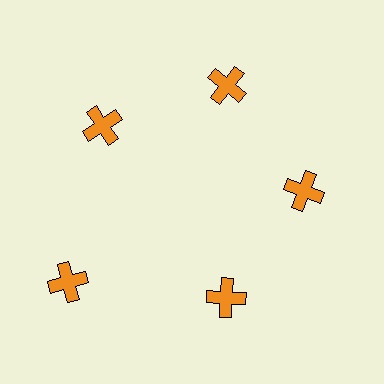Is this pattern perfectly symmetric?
No. The 5 orange crosses are arranged in a ring, but one element near the 8 o'clock position is pushed outward from the center, breaking the 5-fold rotational symmetry.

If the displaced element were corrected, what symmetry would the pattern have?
It would have 5-fold rotational symmetry — the pattern would map onto itself every 72 degrees.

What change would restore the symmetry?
The symmetry would be restored by moving it inward, back onto the ring so that all 5 crosses sit at equal angles and equal distance from the center.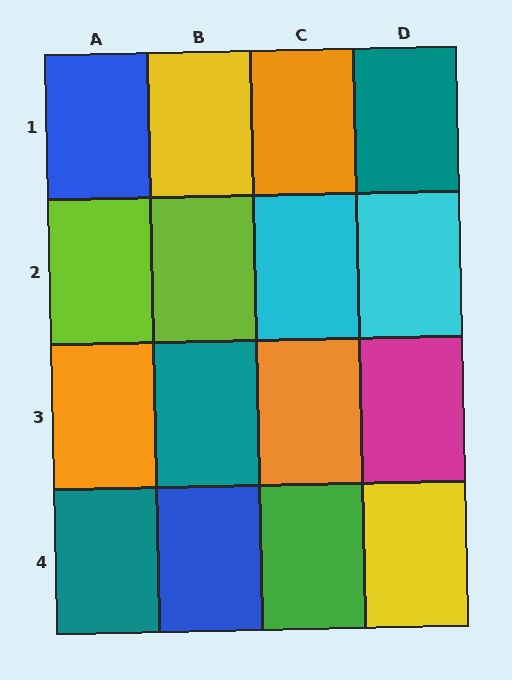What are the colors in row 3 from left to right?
Orange, teal, orange, magenta.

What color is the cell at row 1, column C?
Orange.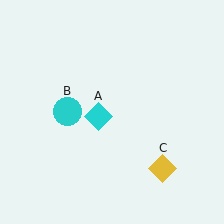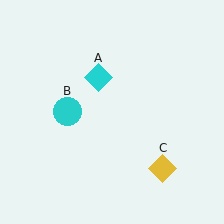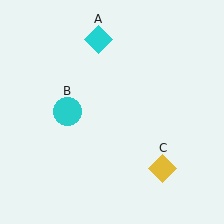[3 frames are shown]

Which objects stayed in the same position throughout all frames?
Cyan circle (object B) and yellow diamond (object C) remained stationary.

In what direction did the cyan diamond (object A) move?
The cyan diamond (object A) moved up.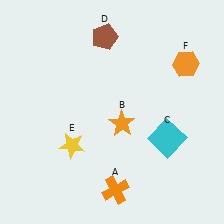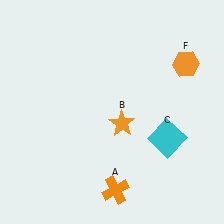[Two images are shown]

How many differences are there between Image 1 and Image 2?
There are 2 differences between the two images.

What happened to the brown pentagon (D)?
The brown pentagon (D) was removed in Image 2. It was in the top-left area of Image 1.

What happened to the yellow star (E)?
The yellow star (E) was removed in Image 2. It was in the bottom-left area of Image 1.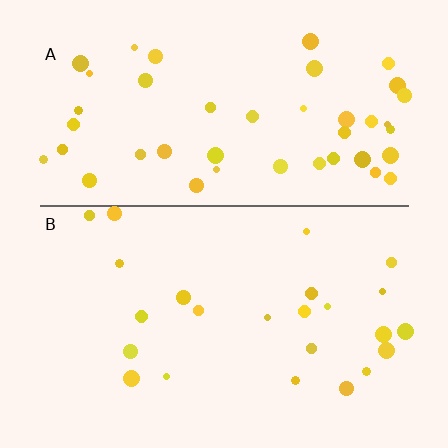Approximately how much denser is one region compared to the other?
Approximately 1.9× — region A over region B.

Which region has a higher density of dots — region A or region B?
A (the top).